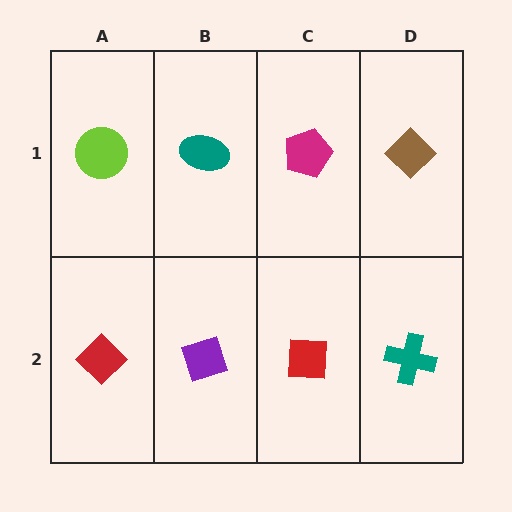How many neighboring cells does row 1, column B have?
3.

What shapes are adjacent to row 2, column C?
A magenta pentagon (row 1, column C), a purple diamond (row 2, column B), a teal cross (row 2, column D).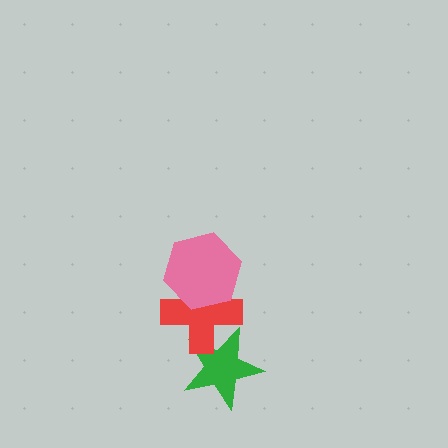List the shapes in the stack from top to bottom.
From top to bottom: the pink hexagon, the red cross, the green star.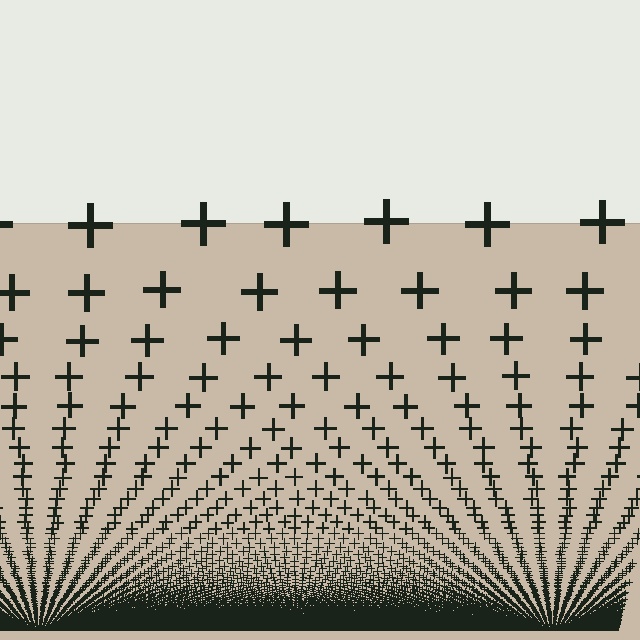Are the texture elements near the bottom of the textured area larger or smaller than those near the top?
Smaller. The gradient is inverted — elements near the bottom are smaller and denser.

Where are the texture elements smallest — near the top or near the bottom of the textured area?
Near the bottom.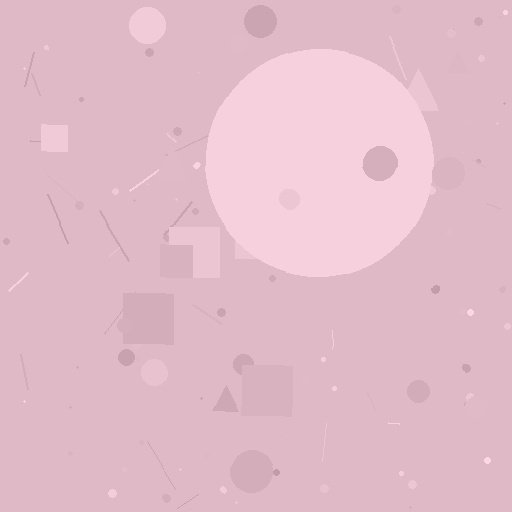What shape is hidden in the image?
A circle is hidden in the image.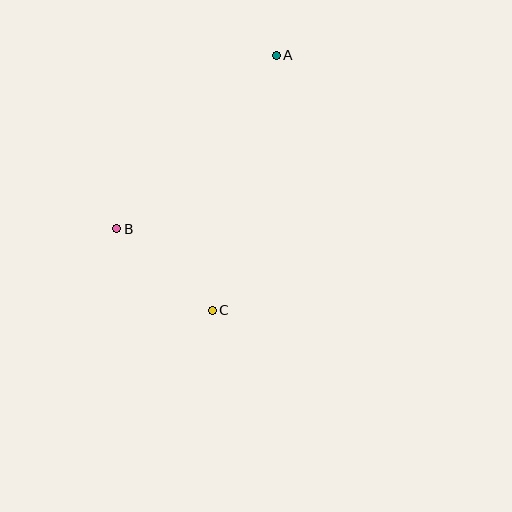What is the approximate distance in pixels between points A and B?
The distance between A and B is approximately 236 pixels.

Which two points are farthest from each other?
Points A and C are farthest from each other.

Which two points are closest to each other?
Points B and C are closest to each other.